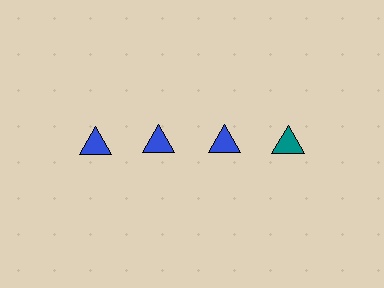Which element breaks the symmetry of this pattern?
The teal triangle in the top row, second from right column breaks the symmetry. All other shapes are blue triangles.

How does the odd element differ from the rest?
It has a different color: teal instead of blue.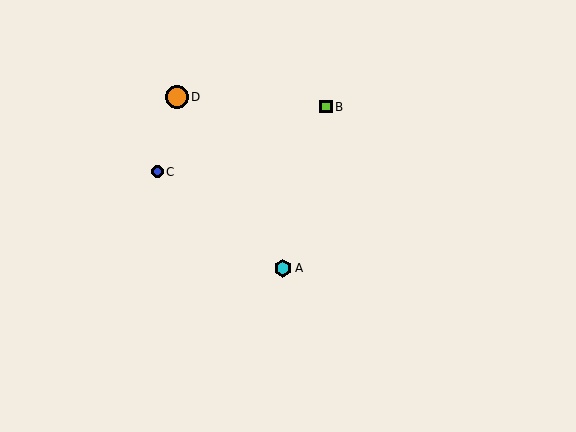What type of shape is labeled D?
Shape D is an orange circle.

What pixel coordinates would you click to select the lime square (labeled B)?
Click at (326, 107) to select the lime square B.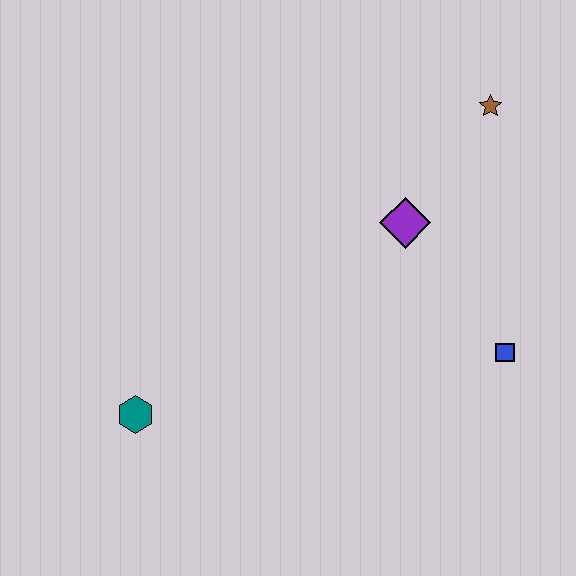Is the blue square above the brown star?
No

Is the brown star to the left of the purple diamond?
No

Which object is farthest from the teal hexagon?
The brown star is farthest from the teal hexagon.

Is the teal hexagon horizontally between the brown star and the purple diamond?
No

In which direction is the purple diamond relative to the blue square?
The purple diamond is above the blue square.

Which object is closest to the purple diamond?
The brown star is closest to the purple diamond.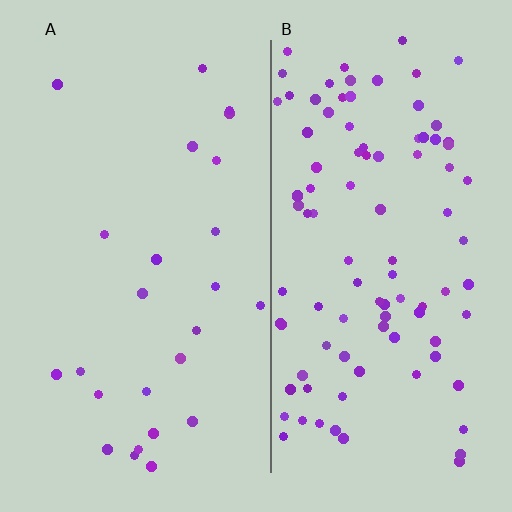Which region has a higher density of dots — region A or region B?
B (the right).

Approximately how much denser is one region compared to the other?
Approximately 3.9× — region B over region A.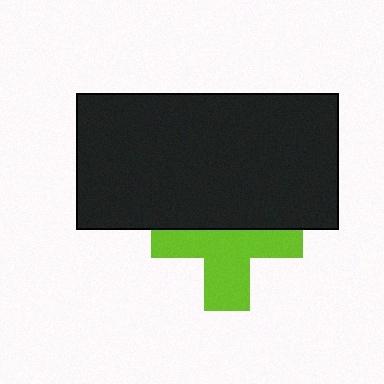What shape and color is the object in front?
The object in front is a black rectangle.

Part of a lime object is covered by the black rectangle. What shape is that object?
It is a cross.